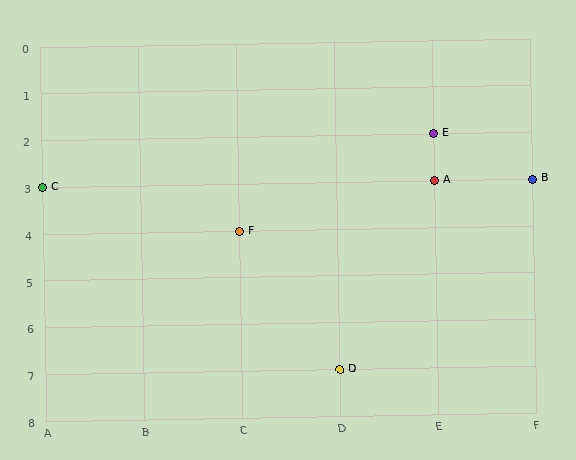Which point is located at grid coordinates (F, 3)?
Point B is at (F, 3).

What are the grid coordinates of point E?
Point E is at grid coordinates (E, 2).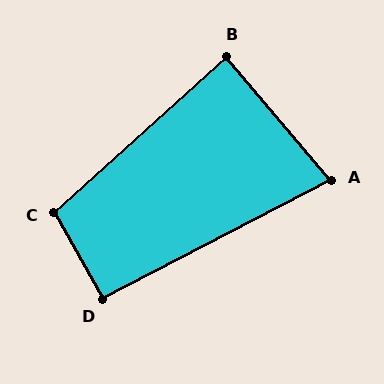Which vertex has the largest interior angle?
C, at approximately 103 degrees.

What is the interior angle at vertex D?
Approximately 92 degrees (approximately right).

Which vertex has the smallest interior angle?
A, at approximately 77 degrees.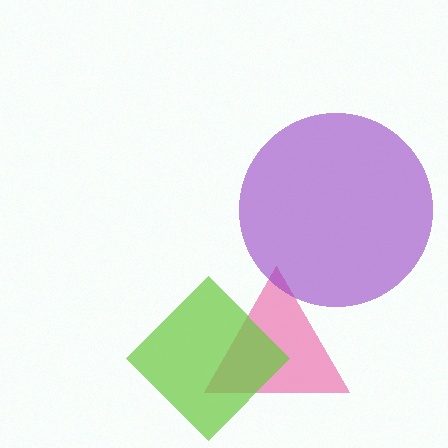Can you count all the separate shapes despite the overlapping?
Yes, there are 3 separate shapes.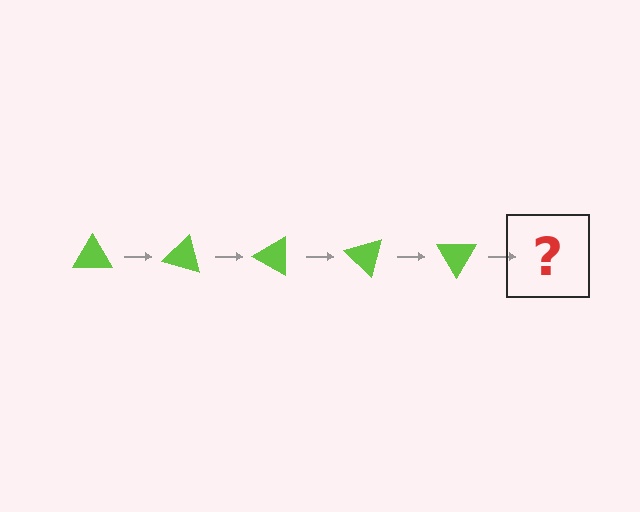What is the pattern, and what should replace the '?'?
The pattern is that the triangle rotates 15 degrees each step. The '?' should be a lime triangle rotated 75 degrees.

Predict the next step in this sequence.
The next step is a lime triangle rotated 75 degrees.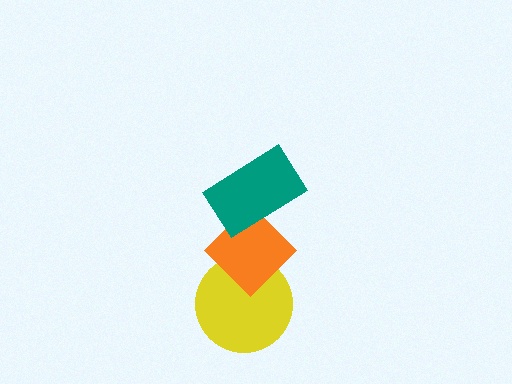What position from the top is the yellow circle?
The yellow circle is 3rd from the top.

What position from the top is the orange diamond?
The orange diamond is 2nd from the top.